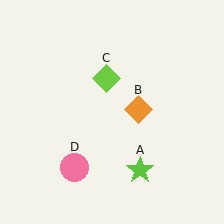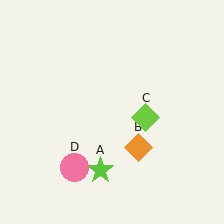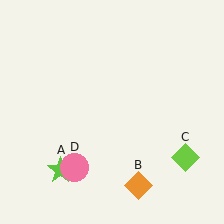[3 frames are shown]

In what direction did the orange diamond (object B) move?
The orange diamond (object B) moved down.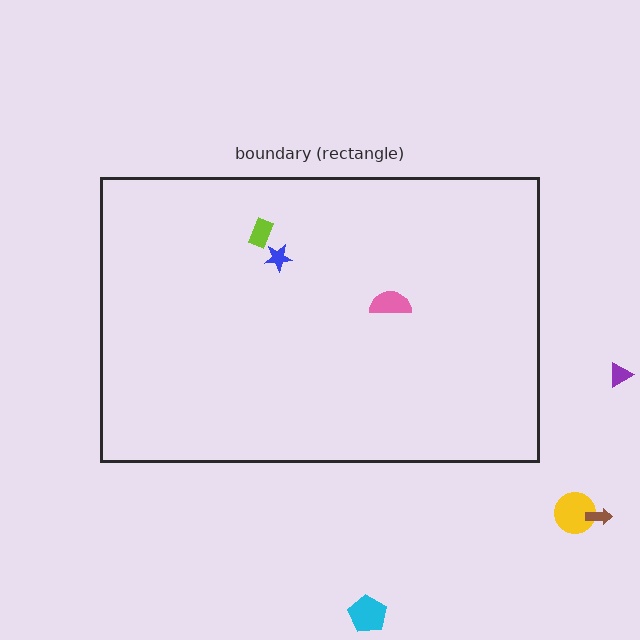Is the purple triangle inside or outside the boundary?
Outside.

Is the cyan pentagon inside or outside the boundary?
Outside.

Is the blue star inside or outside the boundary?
Inside.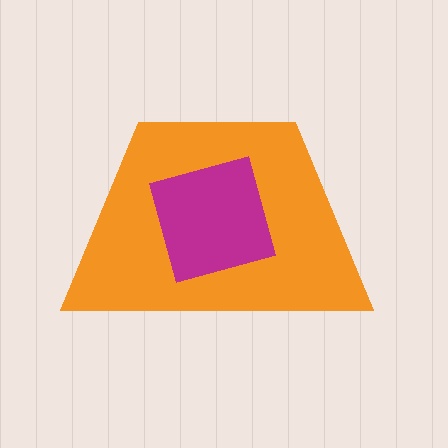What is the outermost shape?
The orange trapezoid.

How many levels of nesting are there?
2.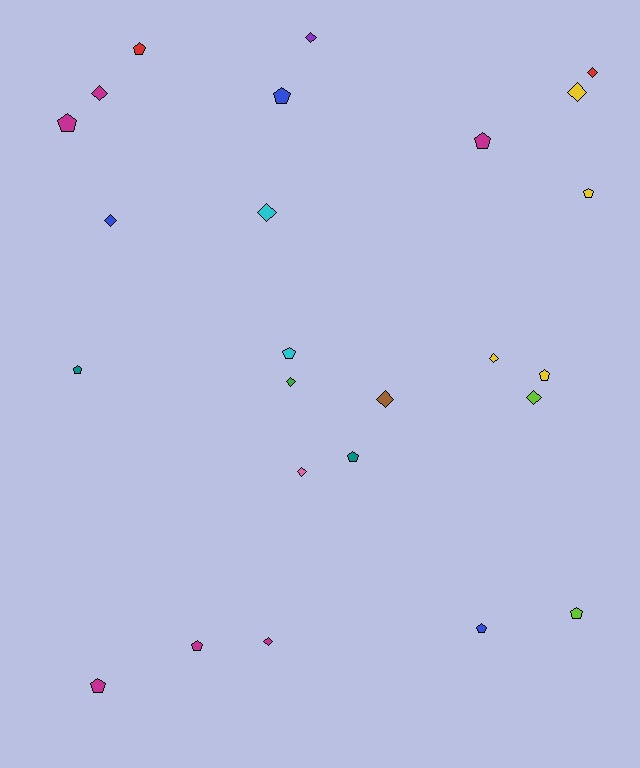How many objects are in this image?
There are 25 objects.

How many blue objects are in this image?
There are 3 blue objects.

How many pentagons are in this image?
There are 13 pentagons.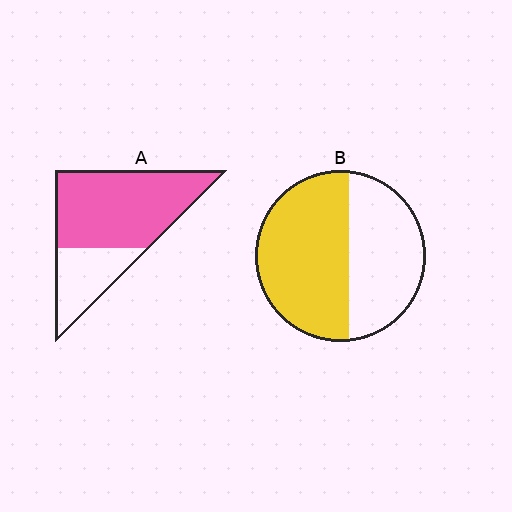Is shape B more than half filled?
Yes.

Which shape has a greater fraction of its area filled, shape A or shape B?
Shape A.